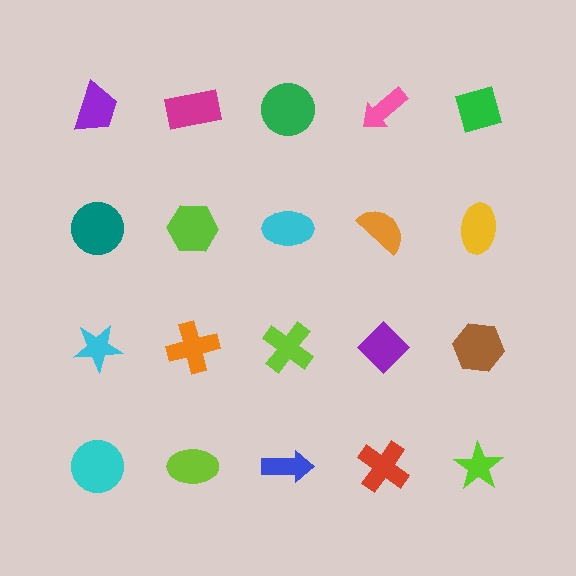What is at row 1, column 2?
A magenta rectangle.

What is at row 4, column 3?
A blue arrow.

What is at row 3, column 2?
An orange cross.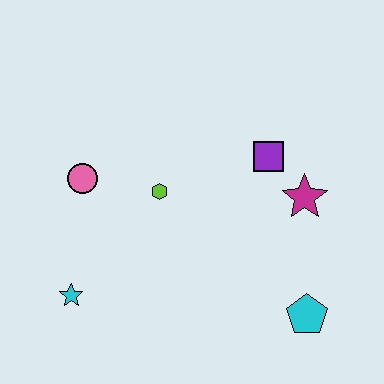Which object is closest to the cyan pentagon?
The magenta star is closest to the cyan pentagon.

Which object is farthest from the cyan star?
The magenta star is farthest from the cyan star.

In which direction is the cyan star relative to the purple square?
The cyan star is to the left of the purple square.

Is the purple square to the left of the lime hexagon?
No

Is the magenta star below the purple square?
Yes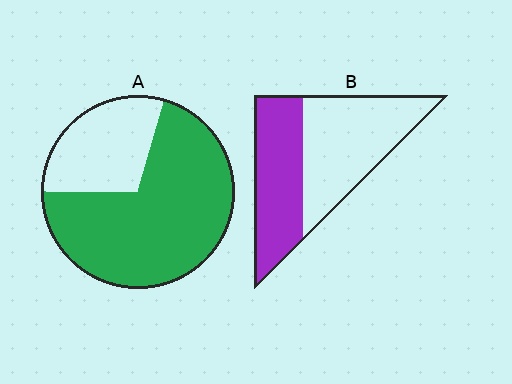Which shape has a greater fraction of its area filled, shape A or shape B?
Shape A.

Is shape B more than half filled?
No.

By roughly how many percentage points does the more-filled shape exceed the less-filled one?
By roughly 25 percentage points (A over B).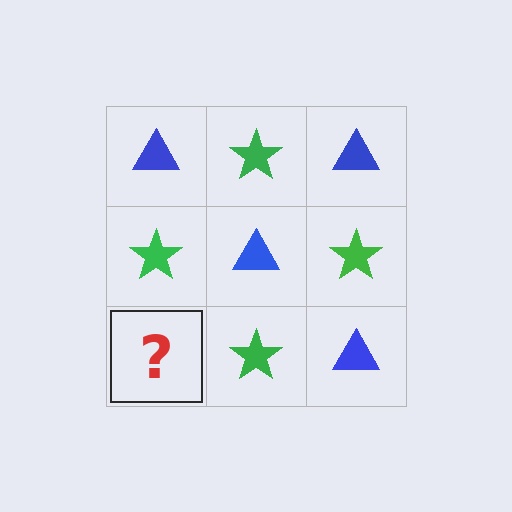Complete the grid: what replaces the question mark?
The question mark should be replaced with a blue triangle.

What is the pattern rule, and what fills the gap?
The rule is that it alternates blue triangle and green star in a checkerboard pattern. The gap should be filled with a blue triangle.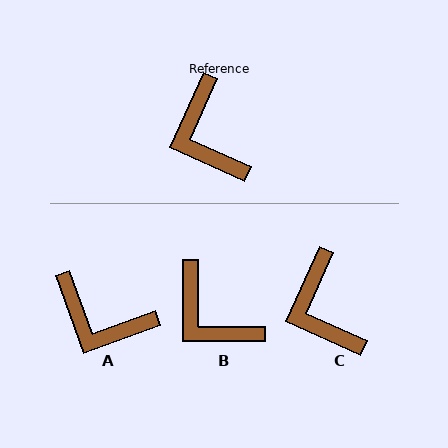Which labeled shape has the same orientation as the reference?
C.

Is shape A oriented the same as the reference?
No, it is off by about 44 degrees.